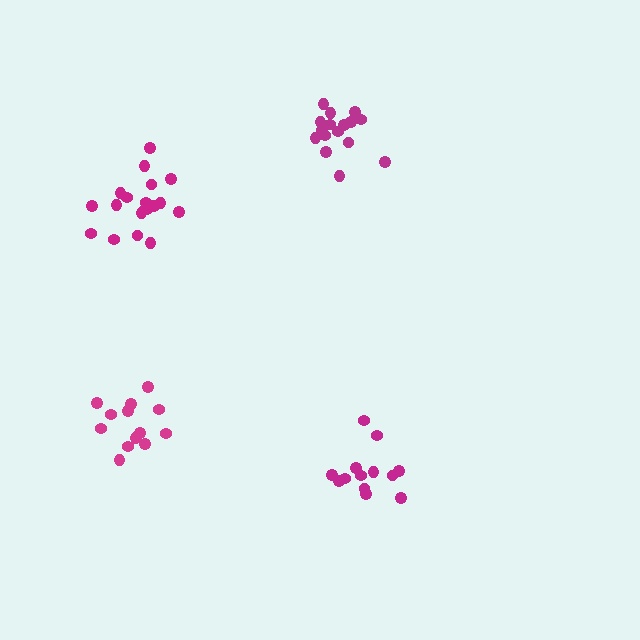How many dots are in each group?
Group 1: 19 dots, Group 2: 16 dots, Group 3: 13 dots, Group 4: 13 dots (61 total).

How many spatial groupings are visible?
There are 4 spatial groupings.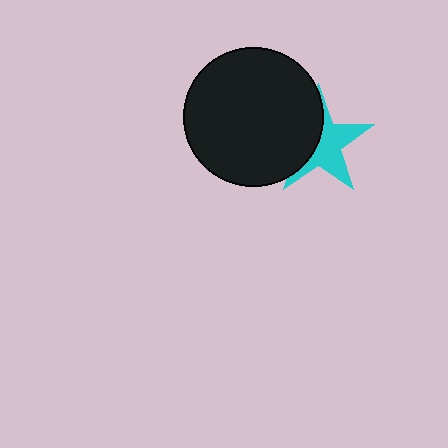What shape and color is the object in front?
The object in front is a black circle.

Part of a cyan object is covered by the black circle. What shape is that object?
It is a star.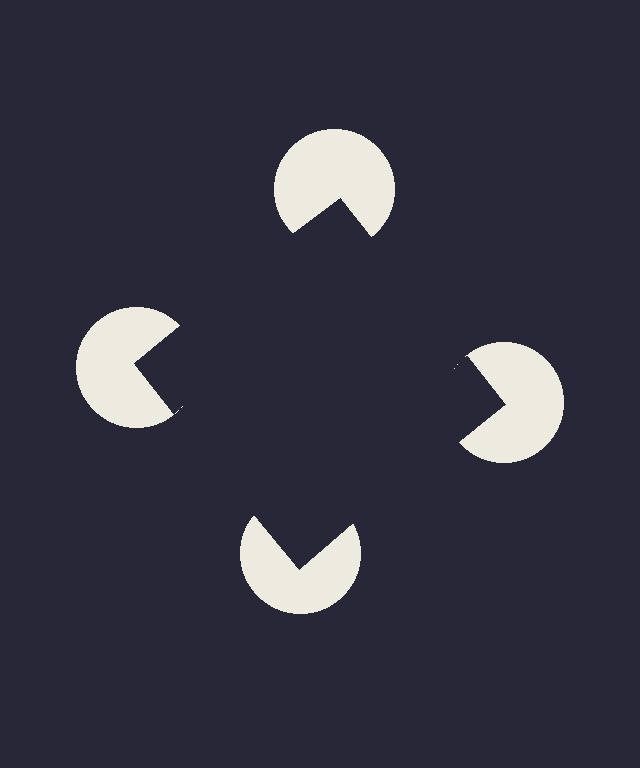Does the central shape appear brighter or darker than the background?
It typically appears slightly darker than the background, even though no actual brightness change is drawn.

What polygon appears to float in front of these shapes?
An illusory square — its edges are inferred from the aligned wedge cuts in the pac-man discs, not physically drawn.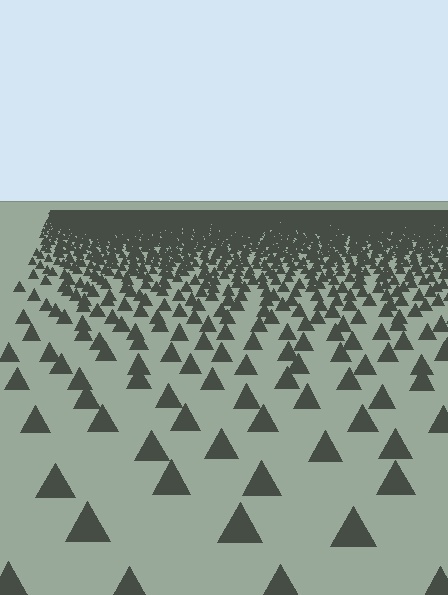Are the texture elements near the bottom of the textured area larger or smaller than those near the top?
Larger. Near the bottom, elements are closer to the viewer and appear at a bigger on-screen size.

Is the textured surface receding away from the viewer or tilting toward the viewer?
The surface is receding away from the viewer. Texture elements get smaller and denser toward the top.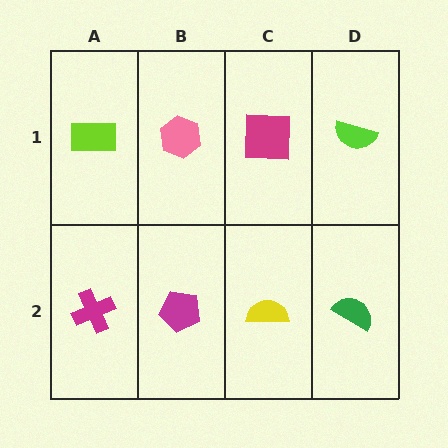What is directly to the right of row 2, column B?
A yellow semicircle.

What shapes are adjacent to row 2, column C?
A magenta square (row 1, column C), a magenta pentagon (row 2, column B), a green semicircle (row 2, column D).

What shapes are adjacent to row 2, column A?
A lime rectangle (row 1, column A), a magenta pentagon (row 2, column B).